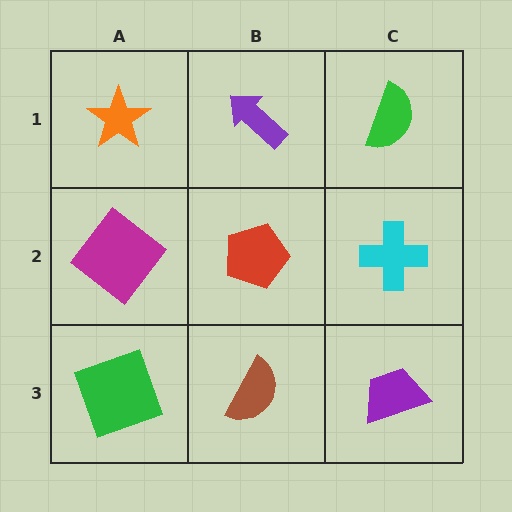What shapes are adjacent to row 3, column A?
A magenta diamond (row 2, column A), a brown semicircle (row 3, column B).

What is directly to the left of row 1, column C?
A purple arrow.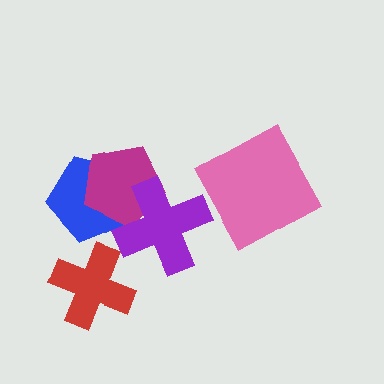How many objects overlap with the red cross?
0 objects overlap with the red cross.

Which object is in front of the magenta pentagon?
The purple cross is in front of the magenta pentagon.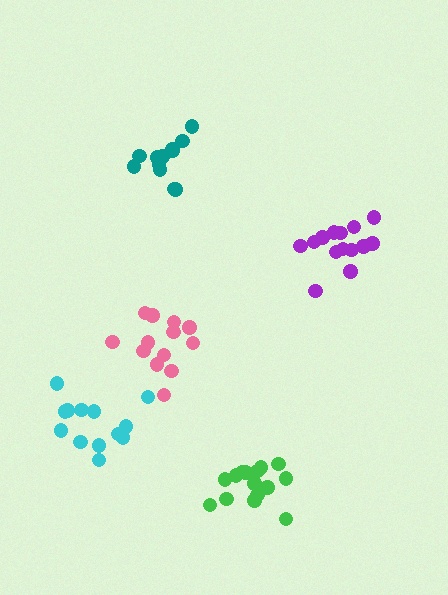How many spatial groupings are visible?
There are 5 spatial groupings.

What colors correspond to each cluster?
The clusters are colored: teal, pink, green, purple, cyan.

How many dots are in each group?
Group 1: 13 dots, Group 2: 13 dots, Group 3: 16 dots, Group 4: 14 dots, Group 5: 13 dots (69 total).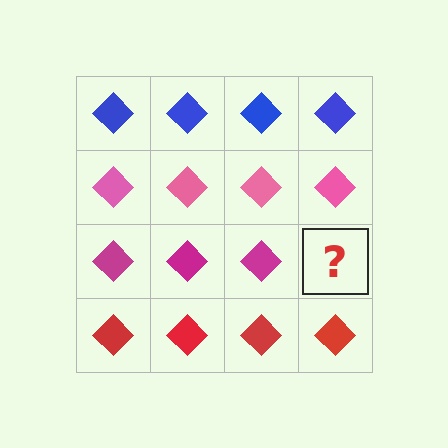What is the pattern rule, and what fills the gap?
The rule is that each row has a consistent color. The gap should be filled with a magenta diamond.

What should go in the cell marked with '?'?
The missing cell should contain a magenta diamond.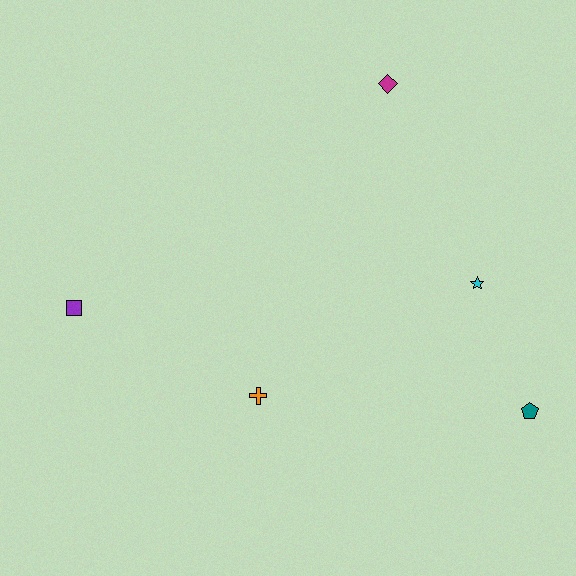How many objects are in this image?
There are 5 objects.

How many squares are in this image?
There is 1 square.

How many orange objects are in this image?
There is 1 orange object.